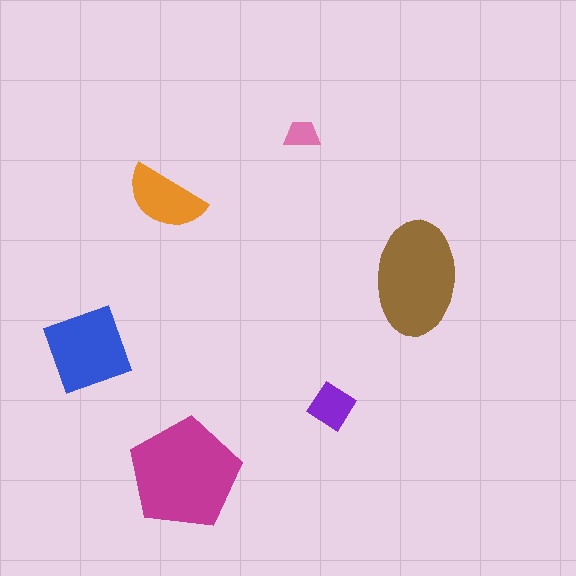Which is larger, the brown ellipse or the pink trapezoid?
The brown ellipse.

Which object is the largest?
The magenta pentagon.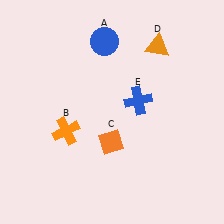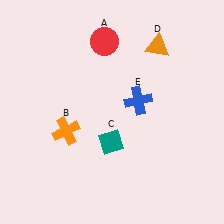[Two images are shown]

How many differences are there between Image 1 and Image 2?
There are 2 differences between the two images.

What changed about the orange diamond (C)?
In Image 1, C is orange. In Image 2, it changed to teal.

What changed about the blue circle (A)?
In Image 1, A is blue. In Image 2, it changed to red.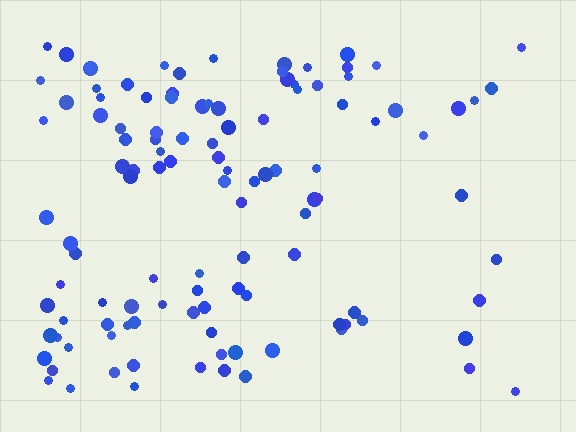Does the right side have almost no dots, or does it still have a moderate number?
Still a moderate number, just noticeably fewer than the left.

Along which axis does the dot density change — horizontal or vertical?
Horizontal.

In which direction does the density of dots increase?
From right to left, with the left side densest.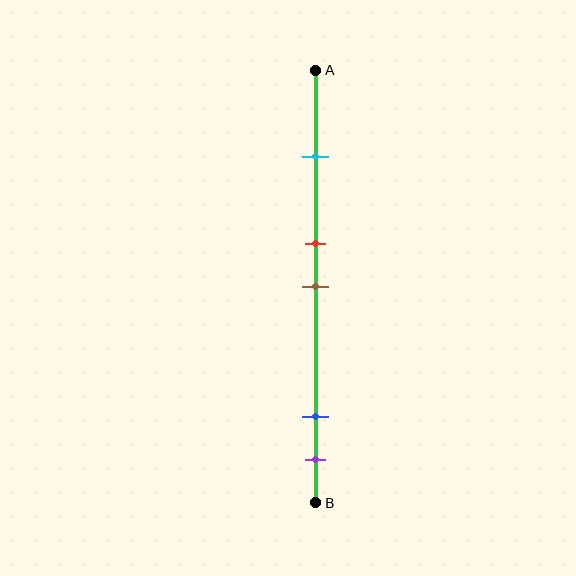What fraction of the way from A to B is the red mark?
The red mark is approximately 40% (0.4) of the way from A to B.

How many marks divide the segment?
There are 5 marks dividing the segment.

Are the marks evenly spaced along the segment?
No, the marks are not evenly spaced.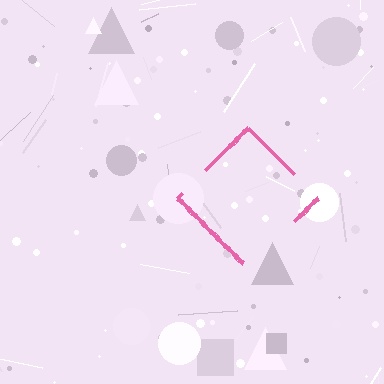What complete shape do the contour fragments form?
The contour fragments form a diamond.